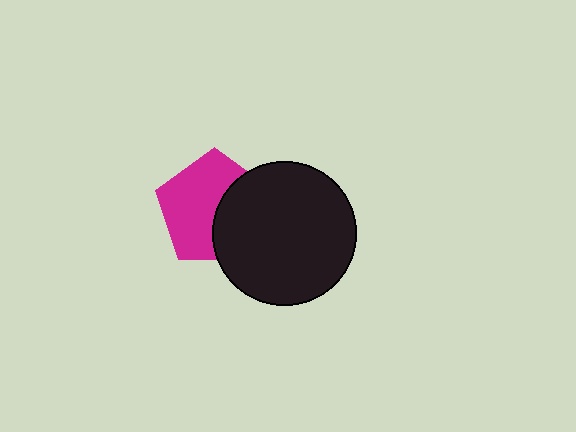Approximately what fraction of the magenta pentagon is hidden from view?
Roughly 41% of the magenta pentagon is hidden behind the black circle.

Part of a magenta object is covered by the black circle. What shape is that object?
It is a pentagon.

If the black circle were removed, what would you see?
You would see the complete magenta pentagon.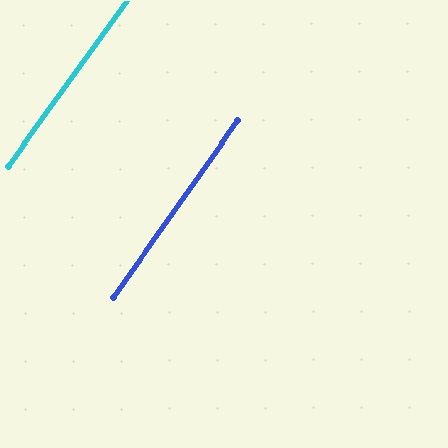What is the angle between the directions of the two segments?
Approximately 0 degrees.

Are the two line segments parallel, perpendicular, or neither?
Parallel — their directions differ by only 0.4°.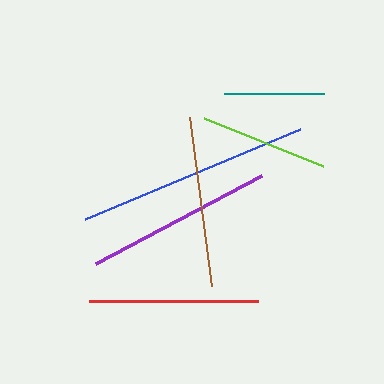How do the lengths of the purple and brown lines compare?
The purple and brown lines are approximately the same length.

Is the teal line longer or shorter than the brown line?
The brown line is longer than the teal line.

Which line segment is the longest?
The blue line is the longest at approximately 233 pixels.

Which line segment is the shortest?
The teal line is the shortest at approximately 100 pixels.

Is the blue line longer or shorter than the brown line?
The blue line is longer than the brown line.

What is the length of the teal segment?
The teal segment is approximately 100 pixels long.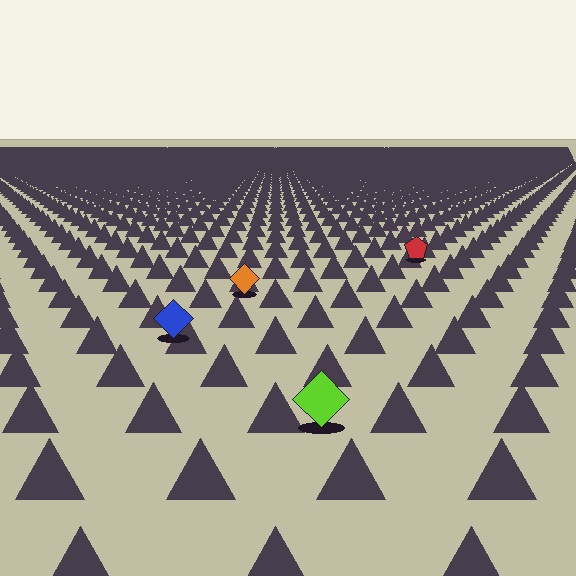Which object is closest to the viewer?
The lime diamond is closest. The texture marks near it are larger and more spread out.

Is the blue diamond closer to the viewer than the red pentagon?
Yes. The blue diamond is closer — you can tell from the texture gradient: the ground texture is coarser near it.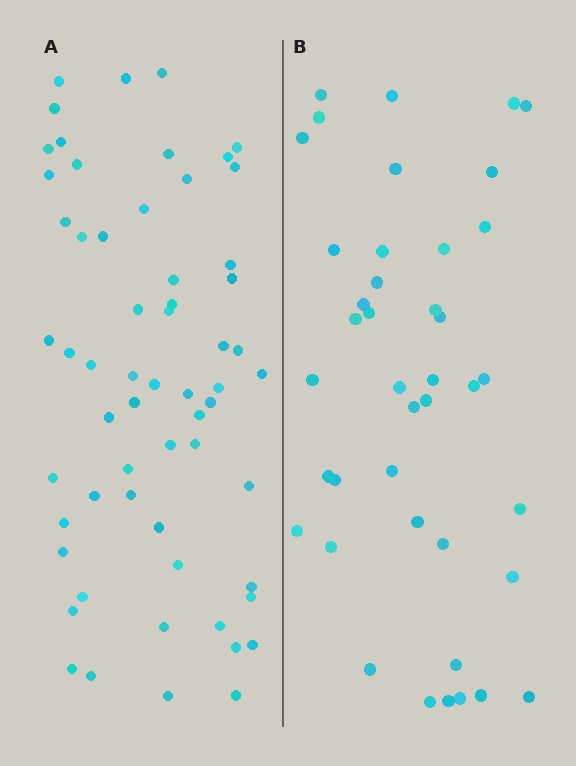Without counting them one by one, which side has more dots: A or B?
Region A (the left region) has more dots.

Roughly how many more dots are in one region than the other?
Region A has approximately 20 more dots than region B.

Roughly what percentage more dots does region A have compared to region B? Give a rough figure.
About 45% more.